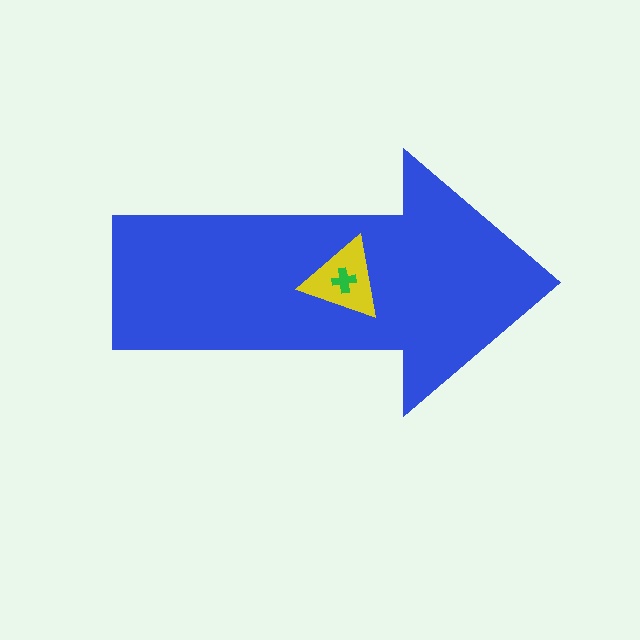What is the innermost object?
The green cross.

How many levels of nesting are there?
3.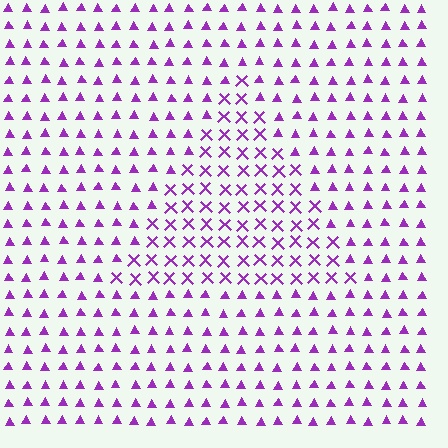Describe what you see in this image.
The image is filled with small purple elements arranged in a uniform grid. A triangle-shaped region contains X marks, while the surrounding area contains triangles. The boundary is defined purely by the change in element shape.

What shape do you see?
I see a triangle.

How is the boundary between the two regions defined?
The boundary is defined by a change in element shape: X marks inside vs. triangles outside. All elements share the same color and spacing.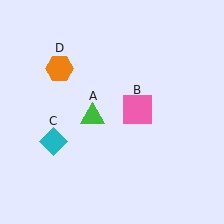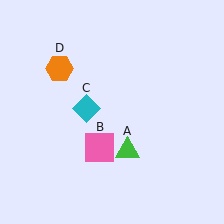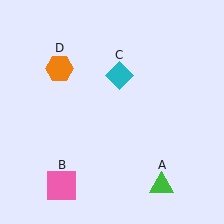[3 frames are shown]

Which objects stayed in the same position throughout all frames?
Orange hexagon (object D) remained stationary.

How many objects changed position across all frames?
3 objects changed position: green triangle (object A), pink square (object B), cyan diamond (object C).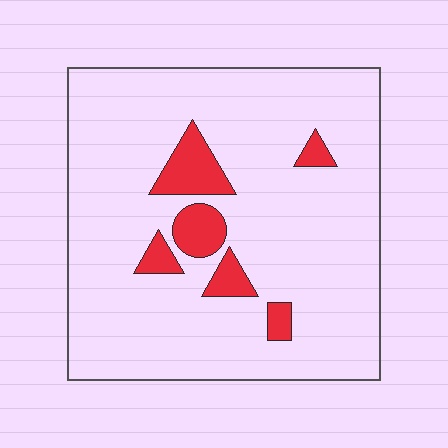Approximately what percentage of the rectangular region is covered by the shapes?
Approximately 10%.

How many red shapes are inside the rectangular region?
6.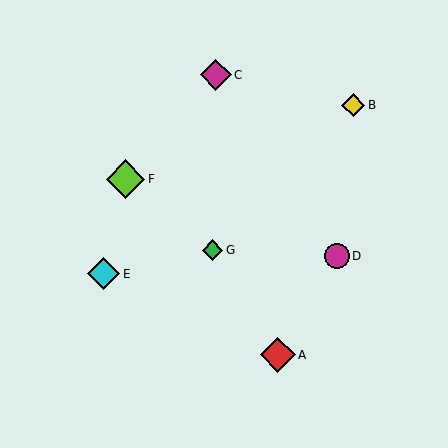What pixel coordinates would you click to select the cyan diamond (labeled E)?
Click at (104, 274) to select the cyan diamond E.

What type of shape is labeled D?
Shape D is a magenta circle.